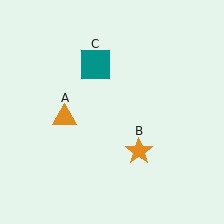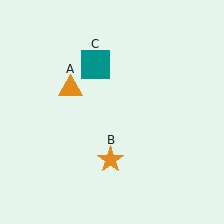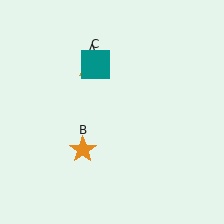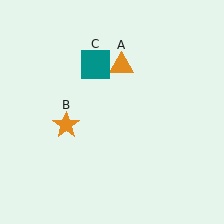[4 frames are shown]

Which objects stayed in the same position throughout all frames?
Teal square (object C) remained stationary.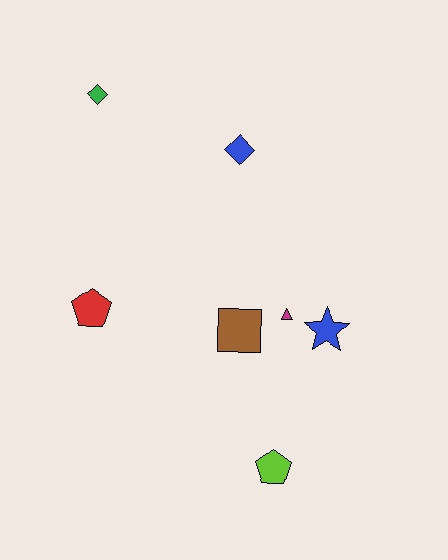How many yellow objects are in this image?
There are no yellow objects.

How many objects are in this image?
There are 7 objects.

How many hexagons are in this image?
There are no hexagons.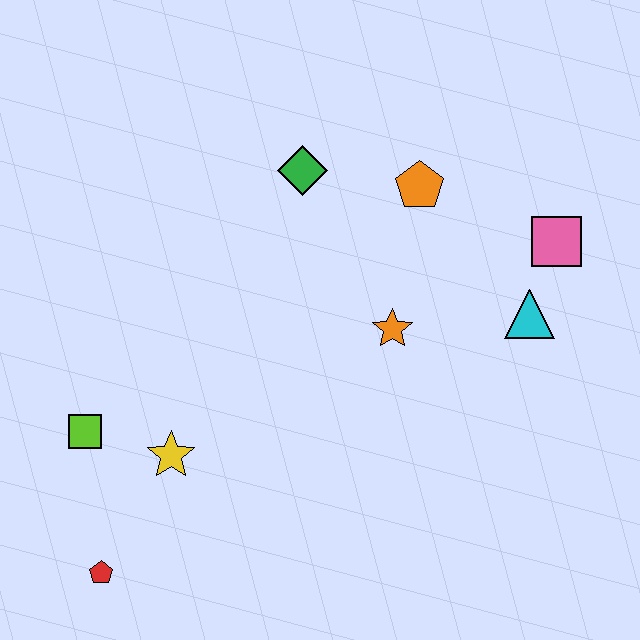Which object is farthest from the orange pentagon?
The red pentagon is farthest from the orange pentagon.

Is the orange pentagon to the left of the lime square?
No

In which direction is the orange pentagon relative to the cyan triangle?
The orange pentagon is above the cyan triangle.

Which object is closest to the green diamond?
The orange pentagon is closest to the green diamond.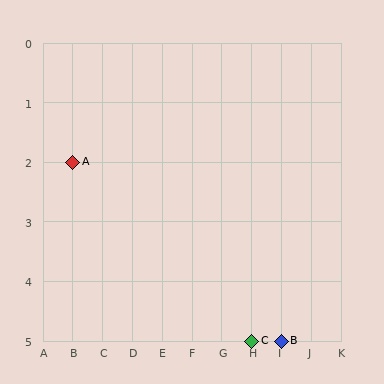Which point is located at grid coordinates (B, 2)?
Point A is at (B, 2).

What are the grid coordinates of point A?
Point A is at grid coordinates (B, 2).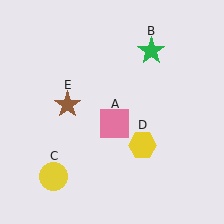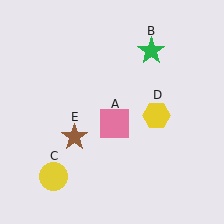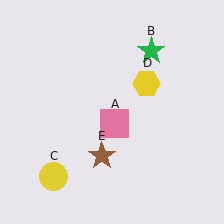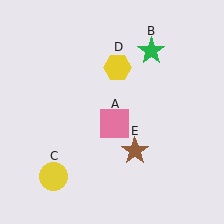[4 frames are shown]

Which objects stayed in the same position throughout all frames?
Pink square (object A) and green star (object B) and yellow circle (object C) remained stationary.